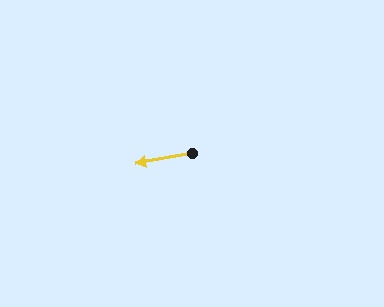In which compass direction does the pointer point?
West.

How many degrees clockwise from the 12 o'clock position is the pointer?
Approximately 260 degrees.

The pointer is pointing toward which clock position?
Roughly 9 o'clock.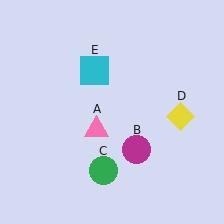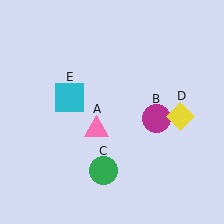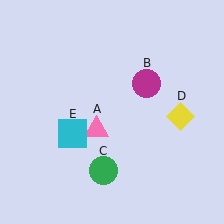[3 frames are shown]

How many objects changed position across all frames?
2 objects changed position: magenta circle (object B), cyan square (object E).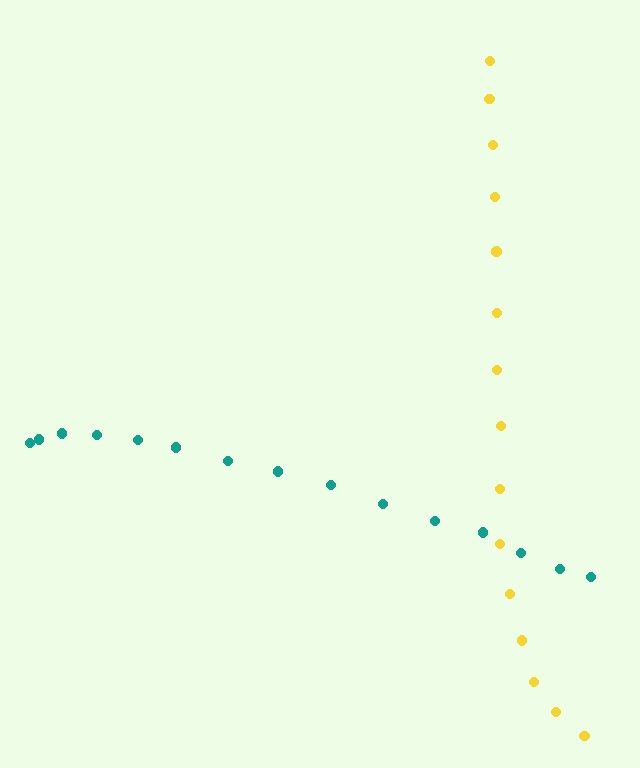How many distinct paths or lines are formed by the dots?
There are 2 distinct paths.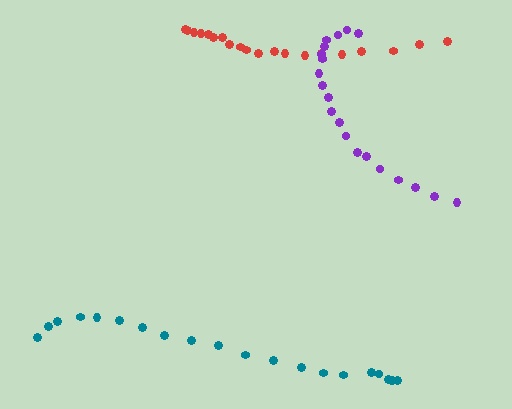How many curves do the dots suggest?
There are 3 distinct paths.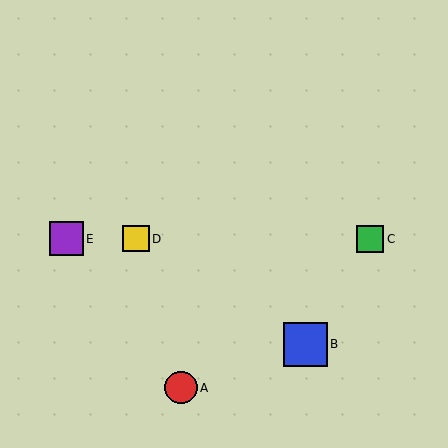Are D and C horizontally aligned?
Yes, both are at y≈239.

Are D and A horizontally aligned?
No, D is at y≈239 and A is at y≈388.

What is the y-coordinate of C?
Object C is at y≈239.